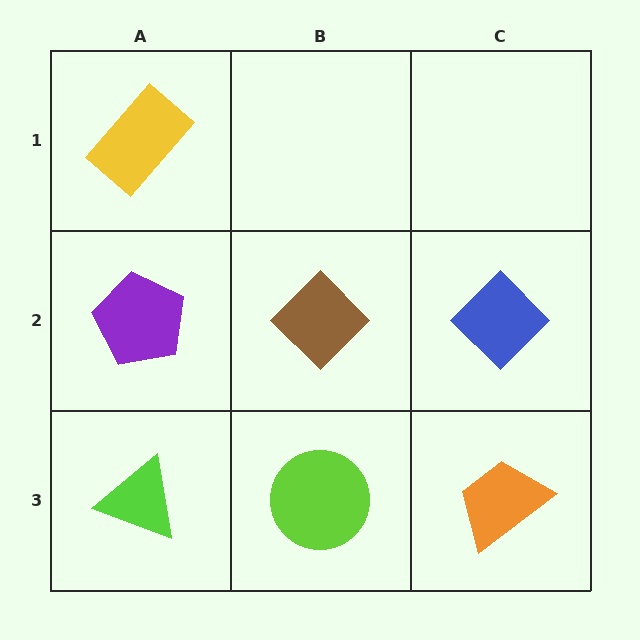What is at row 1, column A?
A yellow rectangle.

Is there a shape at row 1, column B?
No, that cell is empty.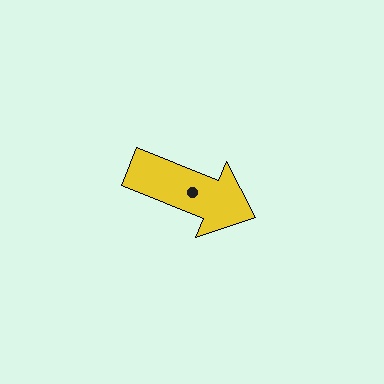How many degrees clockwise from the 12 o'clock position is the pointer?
Approximately 112 degrees.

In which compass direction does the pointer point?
East.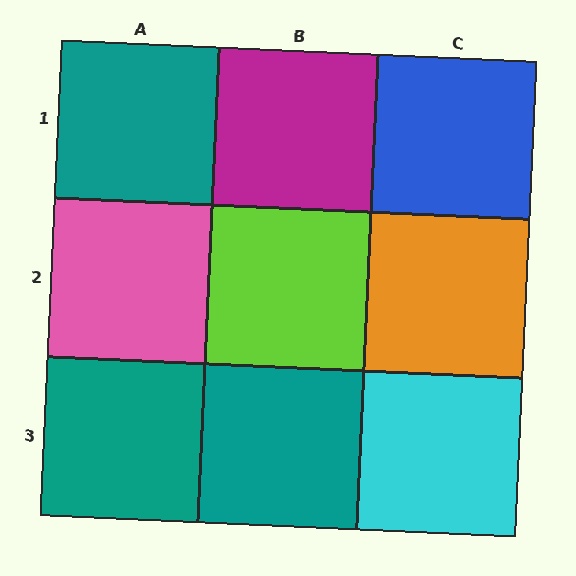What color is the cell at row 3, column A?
Teal.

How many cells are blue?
1 cell is blue.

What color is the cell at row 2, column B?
Lime.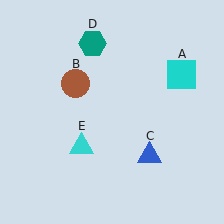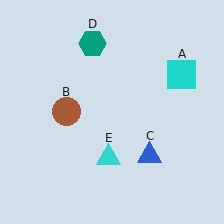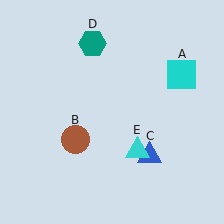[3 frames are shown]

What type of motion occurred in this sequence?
The brown circle (object B), cyan triangle (object E) rotated counterclockwise around the center of the scene.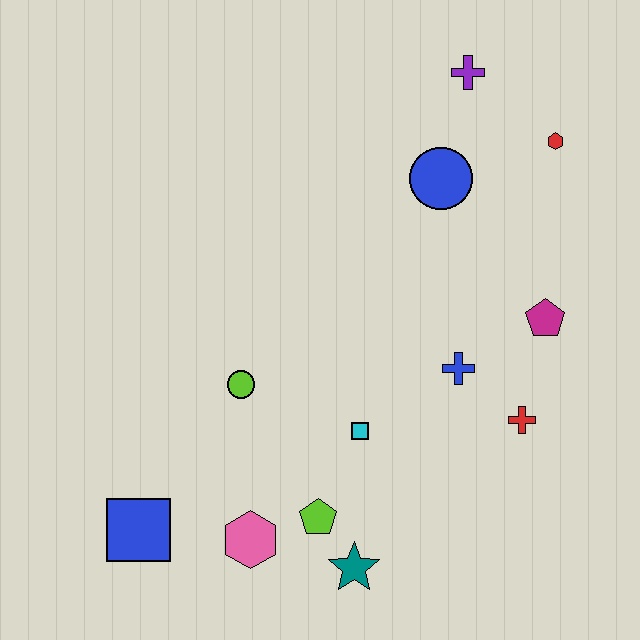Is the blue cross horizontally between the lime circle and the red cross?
Yes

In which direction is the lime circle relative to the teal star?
The lime circle is above the teal star.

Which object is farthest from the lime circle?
The red hexagon is farthest from the lime circle.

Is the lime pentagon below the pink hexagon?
No